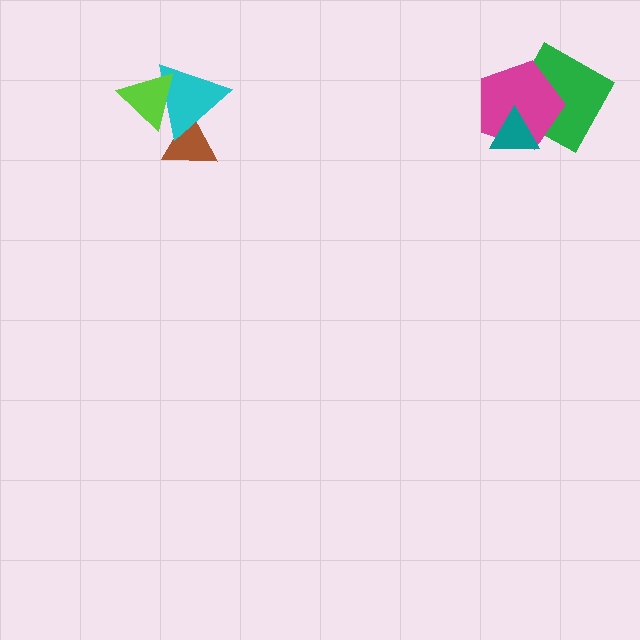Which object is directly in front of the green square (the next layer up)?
The magenta pentagon is directly in front of the green square.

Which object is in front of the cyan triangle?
The lime triangle is in front of the cyan triangle.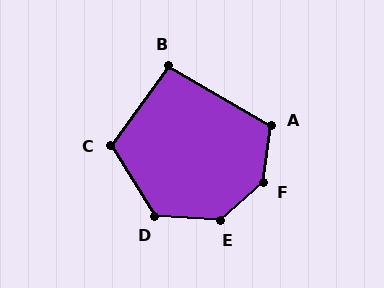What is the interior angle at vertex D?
Approximately 126 degrees (obtuse).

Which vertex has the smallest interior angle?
B, at approximately 96 degrees.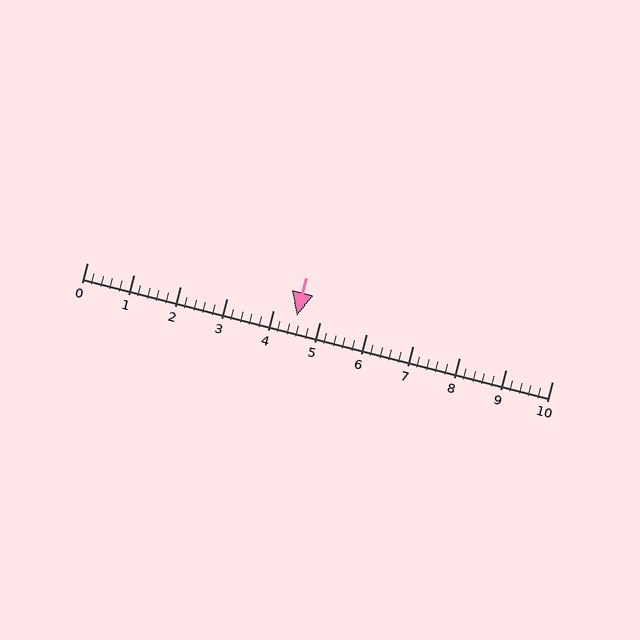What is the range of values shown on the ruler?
The ruler shows values from 0 to 10.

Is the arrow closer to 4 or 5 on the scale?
The arrow is closer to 5.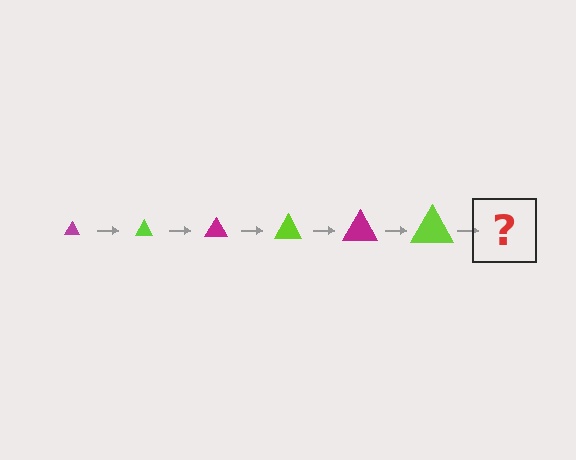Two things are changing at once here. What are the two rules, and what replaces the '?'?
The two rules are that the triangle grows larger each step and the color cycles through magenta and lime. The '?' should be a magenta triangle, larger than the previous one.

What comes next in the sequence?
The next element should be a magenta triangle, larger than the previous one.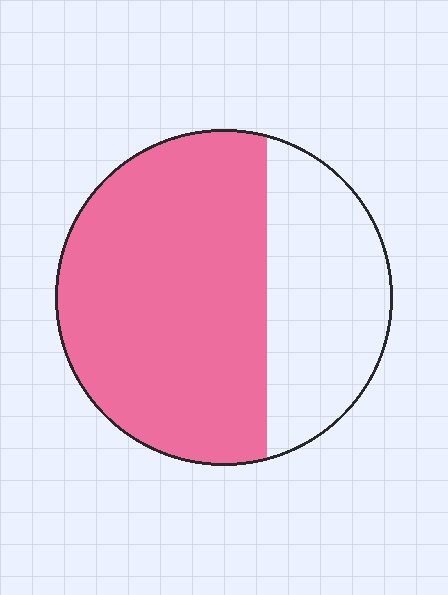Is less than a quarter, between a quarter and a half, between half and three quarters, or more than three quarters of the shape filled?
Between half and three quarters.